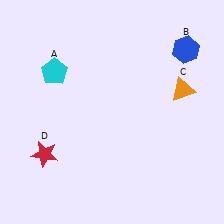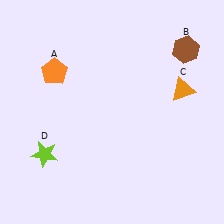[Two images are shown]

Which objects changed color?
A changed from cyan to orange. B changed from blue to brown. D changed from red to lime.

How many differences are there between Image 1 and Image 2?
There are 3 differences between the two images.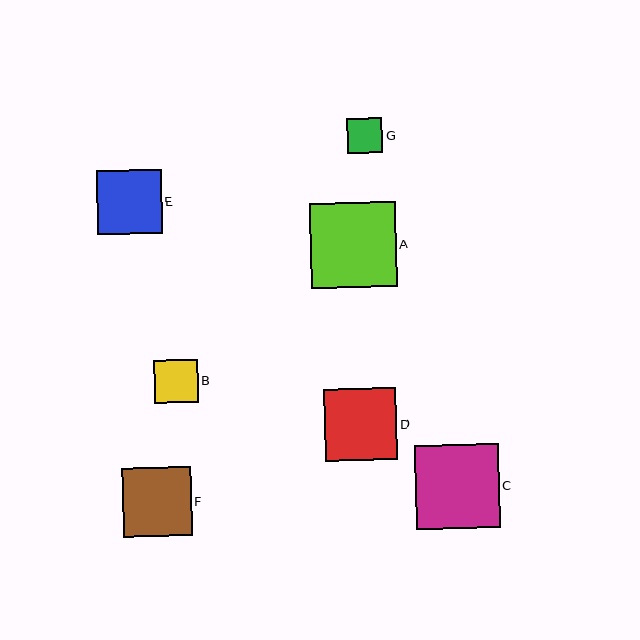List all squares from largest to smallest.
From largest to smallest: A, C, D, F, E, B, G.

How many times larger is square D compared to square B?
Square D is approximately 1.7 times the size of square B.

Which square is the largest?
Square A is the largest with a size of approximately 85 pixels.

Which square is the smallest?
Square G is the smallest with a size of approximately 35 pixels.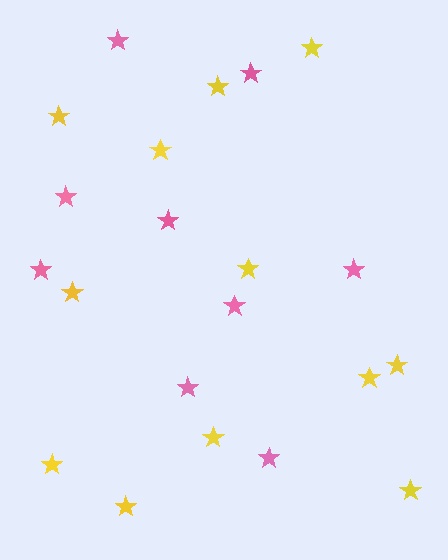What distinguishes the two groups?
There are 2 groups: one group of pink stars (9) and one group of yellow stars (12).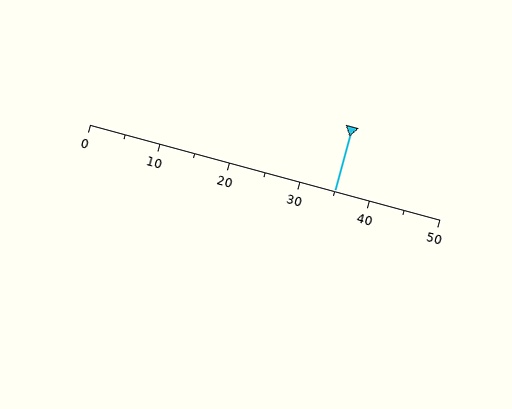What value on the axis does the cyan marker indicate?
The marker indicates approximately 35.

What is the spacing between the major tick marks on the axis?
The major ticks are spaced 10 apart.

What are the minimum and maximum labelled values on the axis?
The axis runs from 0 to 50.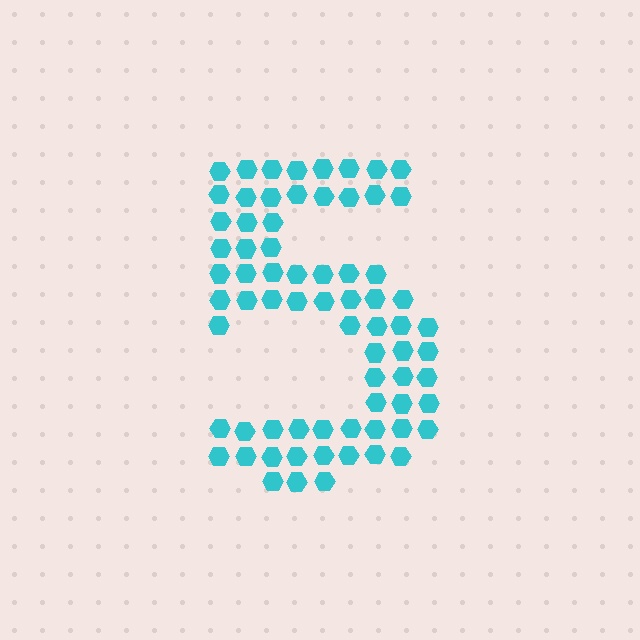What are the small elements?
The small elements are hexagons.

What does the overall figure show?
The overall figure shows the digit 5.